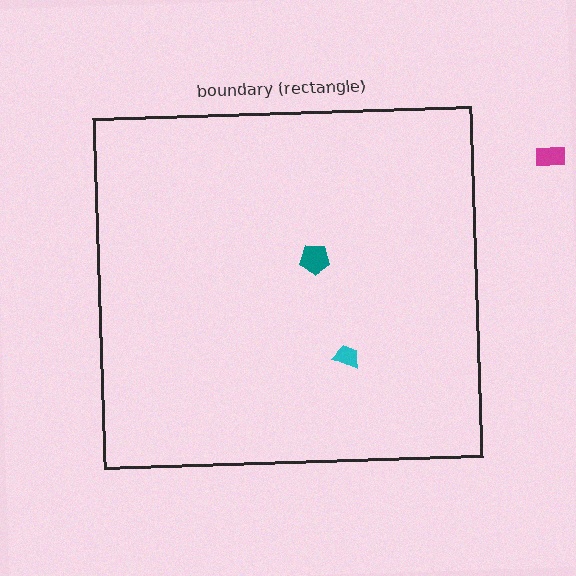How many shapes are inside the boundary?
2 inside, 1 outside.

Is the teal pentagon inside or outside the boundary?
Inside.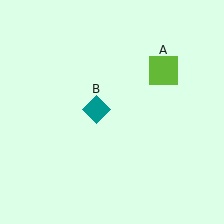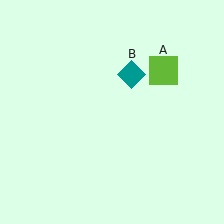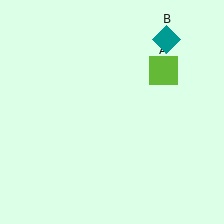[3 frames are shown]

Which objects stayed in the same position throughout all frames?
Lime square (object A) remained stationary.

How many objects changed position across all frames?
1 object changed position: teal diamond (object B).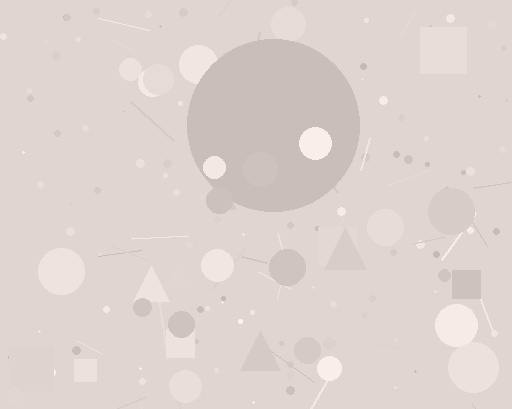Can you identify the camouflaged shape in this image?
The camouflaged shape is a circle.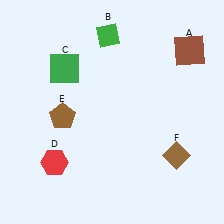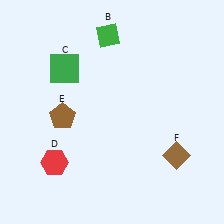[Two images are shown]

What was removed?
The brown square (A) was removed in Image 2.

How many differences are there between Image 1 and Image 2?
There is 1 difference between the two images.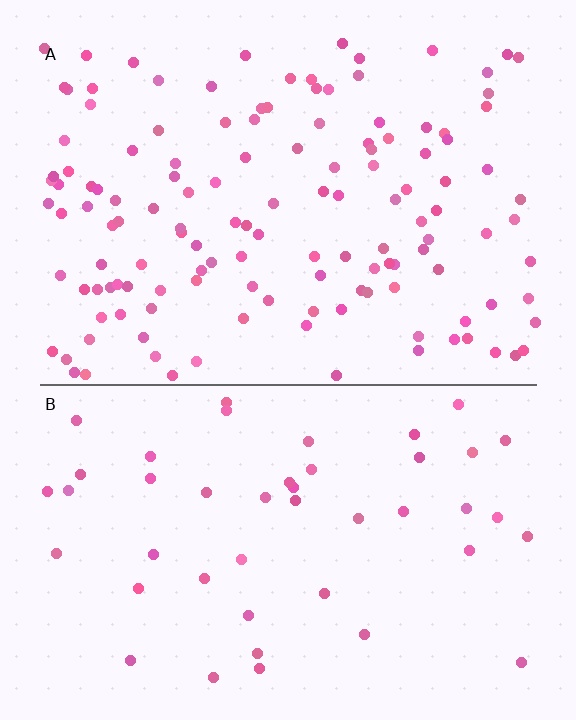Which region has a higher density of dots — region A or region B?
A (the top).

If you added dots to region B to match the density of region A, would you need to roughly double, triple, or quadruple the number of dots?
Approximately triple.